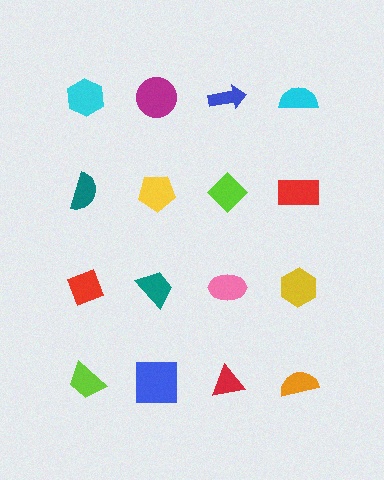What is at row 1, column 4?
A cyan semicircle.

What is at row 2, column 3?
A lime diamond.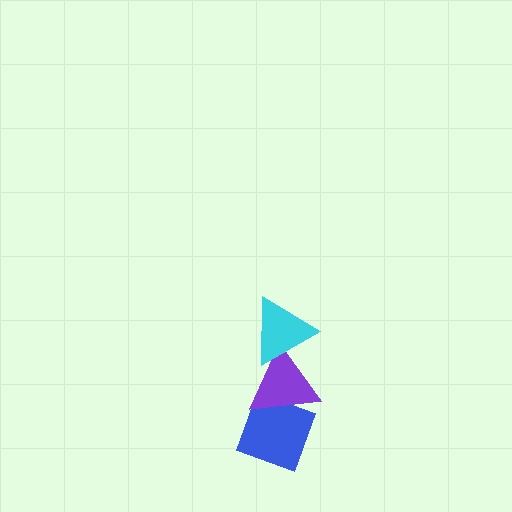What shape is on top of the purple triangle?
The cyan triangle is on top of the purple triangle.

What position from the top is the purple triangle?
The purple triangle is 2nd from the top.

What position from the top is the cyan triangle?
The cyan triangle is 1st from the top.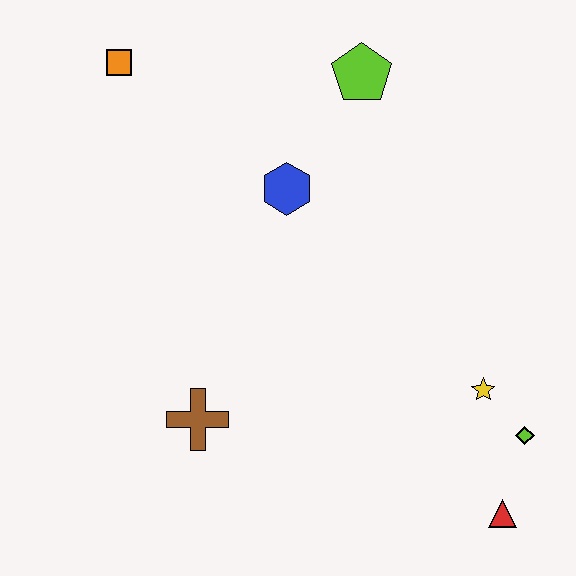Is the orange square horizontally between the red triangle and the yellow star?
No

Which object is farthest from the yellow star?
The orange square is farthest from the yellow star.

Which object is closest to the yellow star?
The lime diamond is closest to the yellow star.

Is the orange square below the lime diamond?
No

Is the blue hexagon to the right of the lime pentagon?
No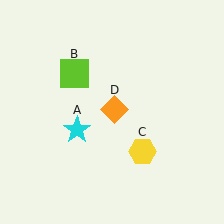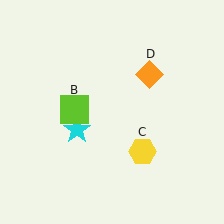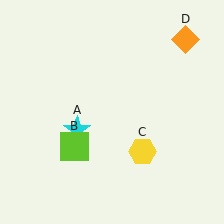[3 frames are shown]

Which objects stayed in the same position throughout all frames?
Cyan star (object A) and yellow hexagon (object C) remained stationary.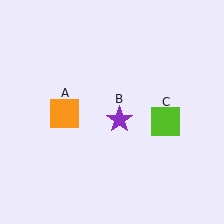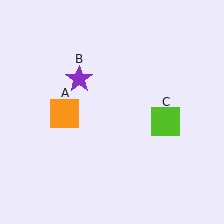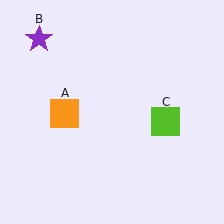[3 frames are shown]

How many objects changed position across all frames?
1 object changed position: purple star (object B).